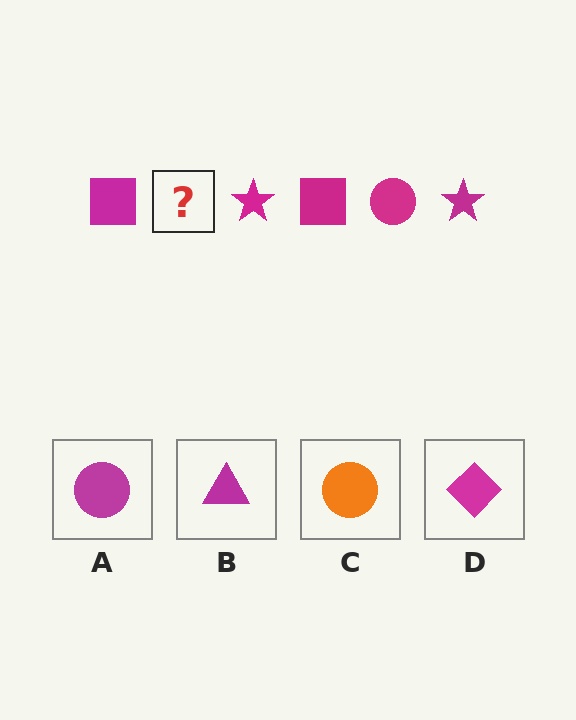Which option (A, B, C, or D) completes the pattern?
A.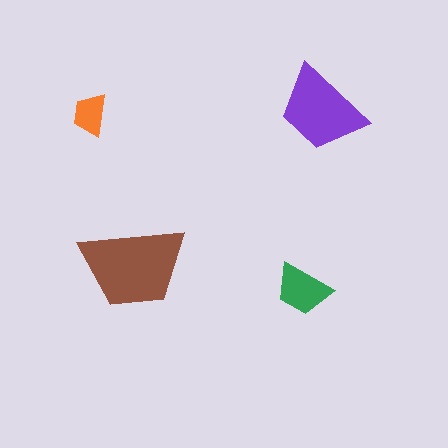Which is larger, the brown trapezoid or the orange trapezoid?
The brown one.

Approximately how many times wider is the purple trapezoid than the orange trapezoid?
About 2 times wider.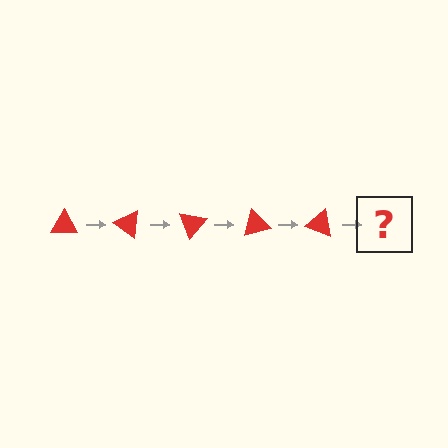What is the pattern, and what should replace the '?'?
The pattern is that the triangle rotates 35 degrees each step. The '?' should be a red triangle rotated 175 degrees.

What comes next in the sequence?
The next element should be a red triangle rotated 175 degrees.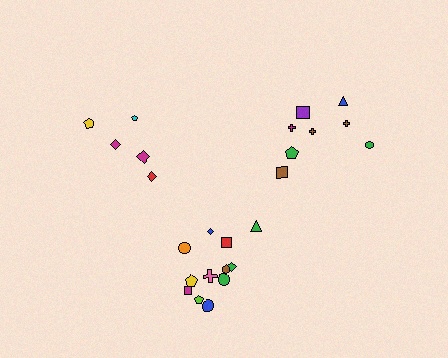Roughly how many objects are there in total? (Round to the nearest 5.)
Roughly 25 objects in total.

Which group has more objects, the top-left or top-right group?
The top-right group.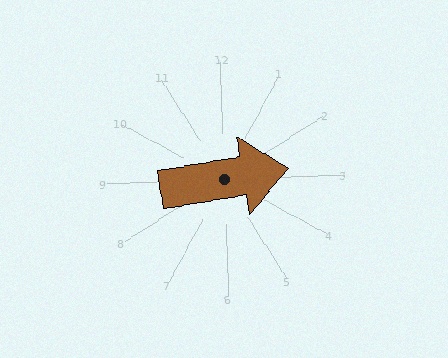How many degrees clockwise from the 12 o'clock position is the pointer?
Approximately 83 degrees.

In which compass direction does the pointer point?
East.